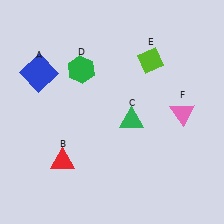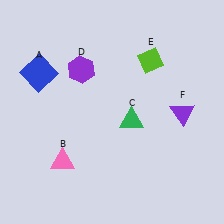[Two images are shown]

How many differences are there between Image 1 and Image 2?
There are 3 differences between the two images.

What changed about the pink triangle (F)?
In Image 1, F is pink. In Image 2, it changed to purple.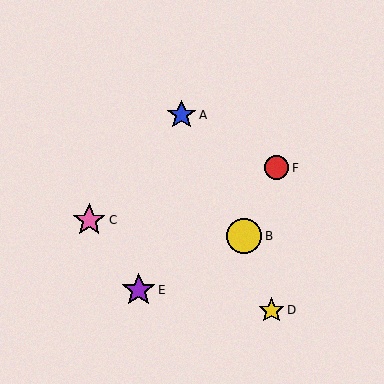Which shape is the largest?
The yellow circle (labeled B) is the largest.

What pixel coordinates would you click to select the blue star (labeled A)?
Click at (182, 115) to select the blue star A.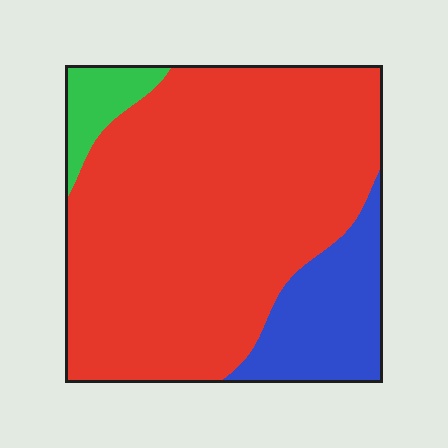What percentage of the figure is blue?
Blue covers 17% of the figure.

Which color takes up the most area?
Red, at roughly 75%.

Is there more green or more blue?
Blue.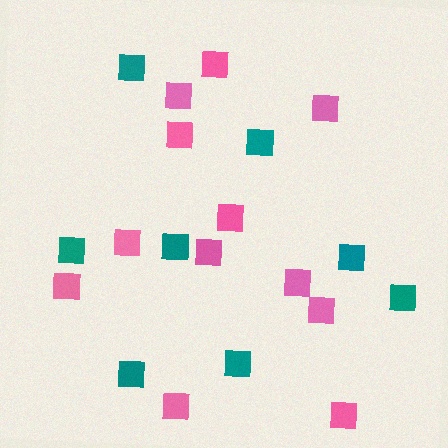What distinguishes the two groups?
There are 2 groups: one group of teal squares (8) and one group of pink squares (12).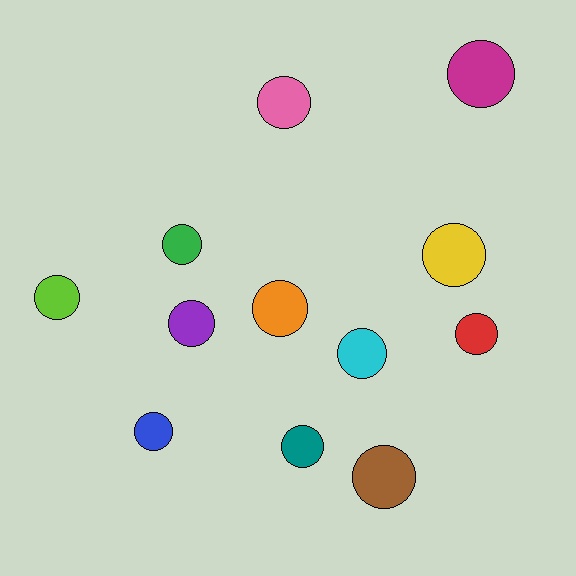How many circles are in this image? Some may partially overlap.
There are 12 circles.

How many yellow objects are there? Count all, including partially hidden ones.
There is 1 yellow object.